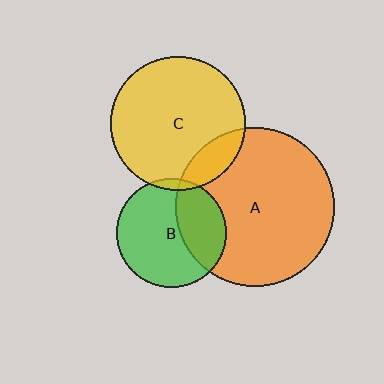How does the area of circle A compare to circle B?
Approximately 2.1 times.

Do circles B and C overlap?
Yes.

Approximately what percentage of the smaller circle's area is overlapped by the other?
Approximately 5%.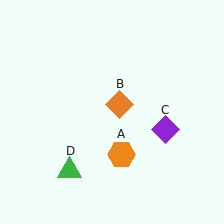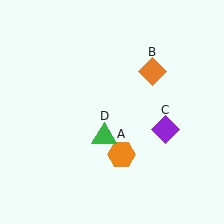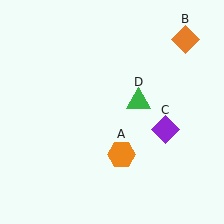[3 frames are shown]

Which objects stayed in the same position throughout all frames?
Orange hexagon (object A) and purple diamond (object C) remained stationary.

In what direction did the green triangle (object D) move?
The green triangle (object D) moved up and to the right.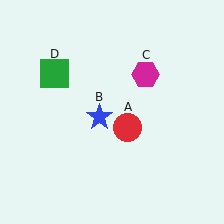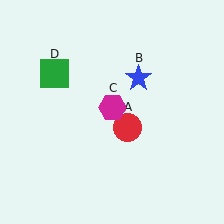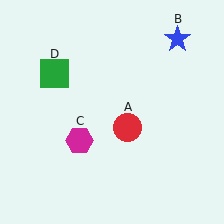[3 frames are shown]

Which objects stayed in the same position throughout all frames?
Red circle (object A) and green square (object D) remained stationary.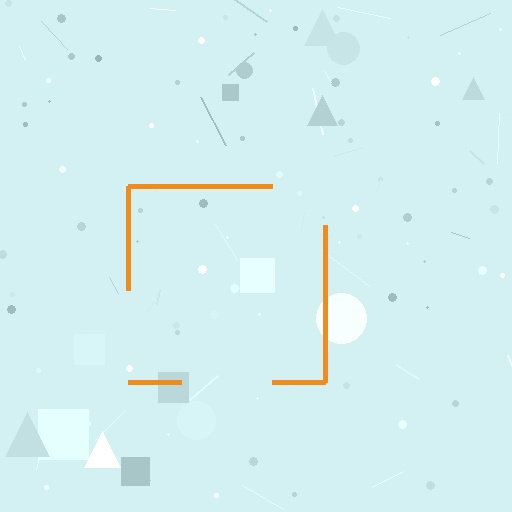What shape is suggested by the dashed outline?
The dashed outline suggests a square.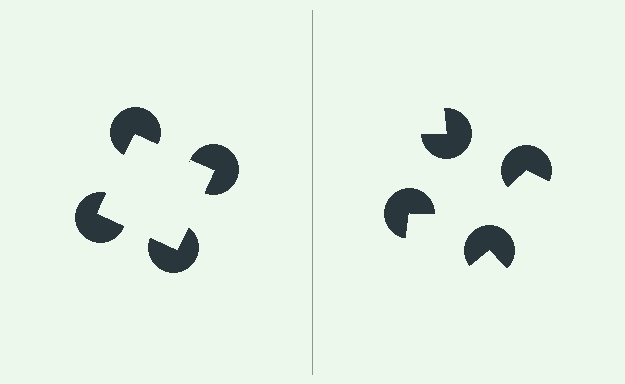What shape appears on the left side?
An illusory square.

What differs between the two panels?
The pac-man discs are positioned identically on both sides; only the wedge orientations differ. On the left they align to a square; on the right they are misaligned.